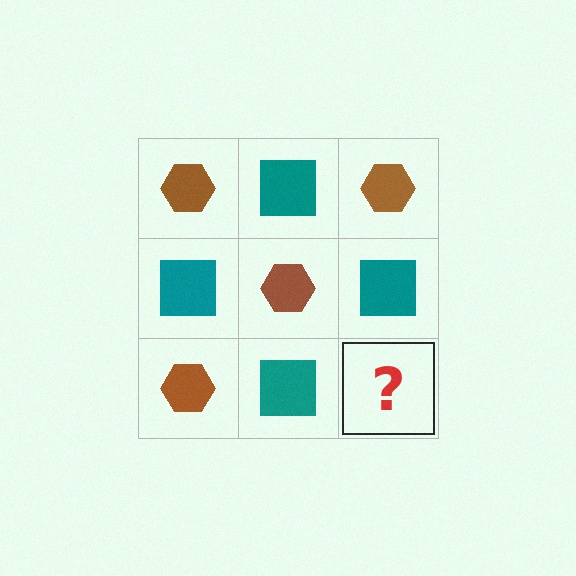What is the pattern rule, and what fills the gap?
The rule is that it alternates brown hexagon and teal square in a checkerboard pattern. The gap should be filled with a brown hexagon.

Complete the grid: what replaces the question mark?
The question mark should be replaced with a brown hexagon.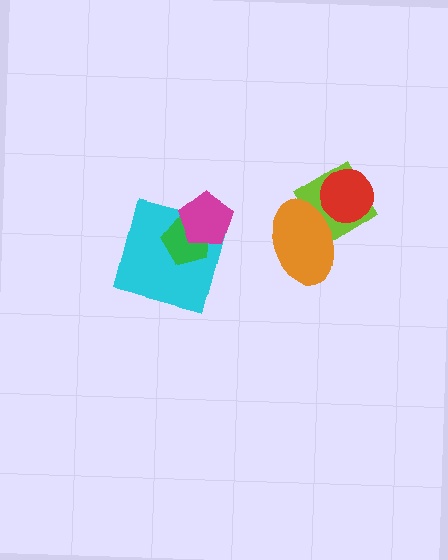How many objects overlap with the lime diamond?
2 objects overlap with the lime diamond.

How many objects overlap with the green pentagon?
2 objects overlap with the green pentagon.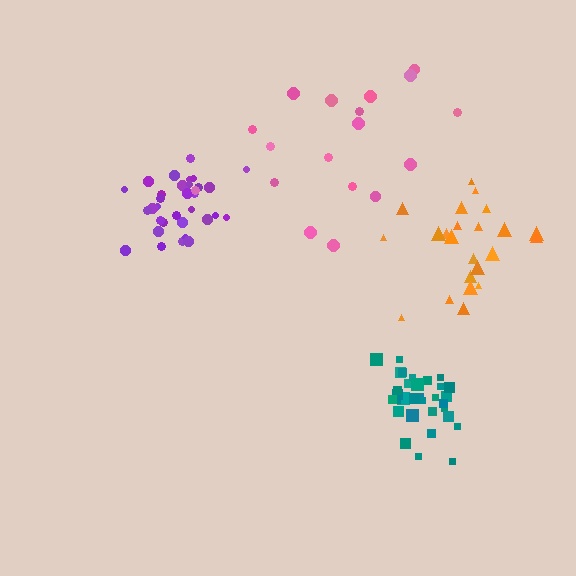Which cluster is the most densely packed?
Teal.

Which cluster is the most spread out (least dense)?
Pink.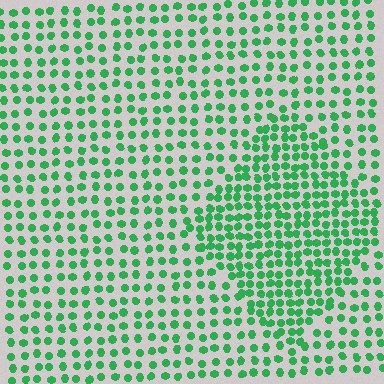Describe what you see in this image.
The image contains small green elements arranged at two different densities. A diamond-shaped region is visible where the elements are more densely packed than the surrounding area.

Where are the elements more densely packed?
The elements are more densely packed inside the diamond boundary.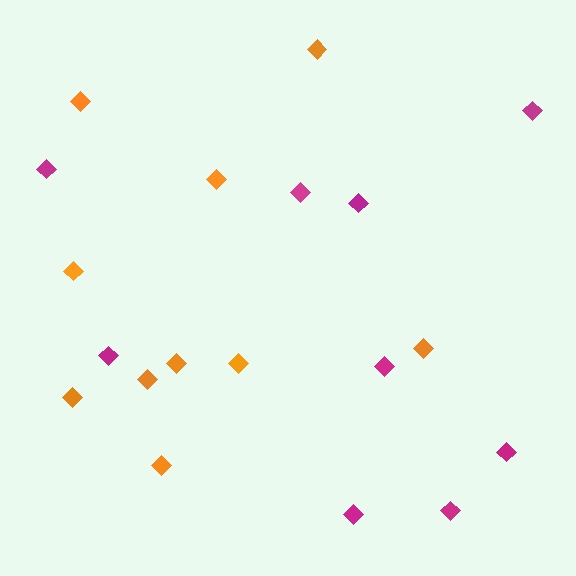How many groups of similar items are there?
There are 2 groups: one group of orange diamonds (10) and one group of magenta diamonds (9).